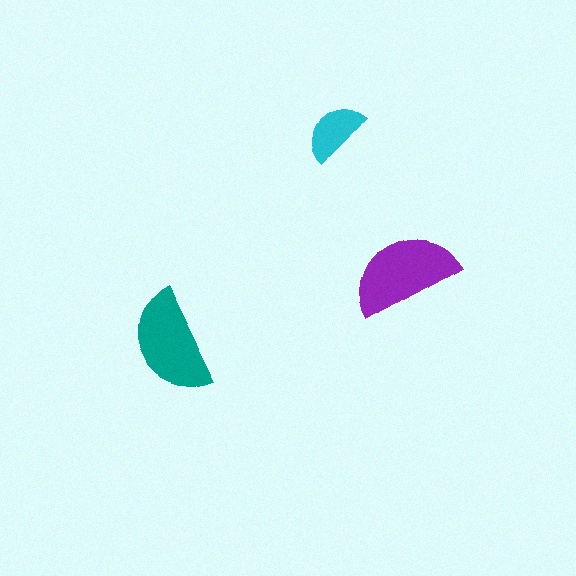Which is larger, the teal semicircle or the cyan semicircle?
The teal one.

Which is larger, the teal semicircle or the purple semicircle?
The purple one.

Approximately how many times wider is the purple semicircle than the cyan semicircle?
About 1.5 times wider.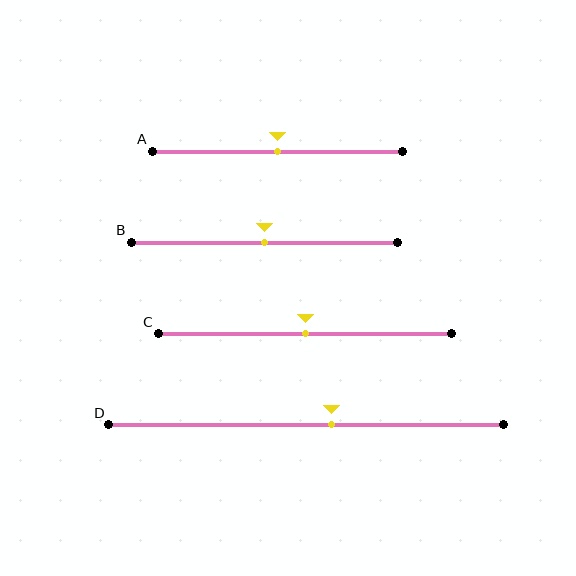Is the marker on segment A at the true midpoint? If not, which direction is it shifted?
Yes, the marker on segment A is at the true midpoint.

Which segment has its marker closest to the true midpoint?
Segment A has its marker closest to the true midpoint.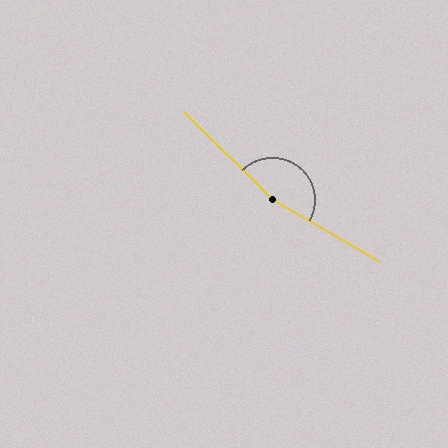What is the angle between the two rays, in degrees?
Approximately 165 degrees.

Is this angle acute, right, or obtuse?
It is obtuse.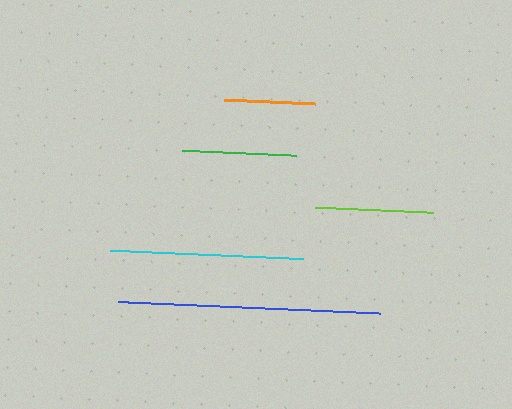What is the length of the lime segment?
The lime segment is approximately 118 pixels long.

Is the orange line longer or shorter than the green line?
The green line is longer than the orange line.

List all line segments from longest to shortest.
From longest to shortest: blue, cyan, lime, green, orange.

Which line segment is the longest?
The blue line is the longest at approximately 263 pixels.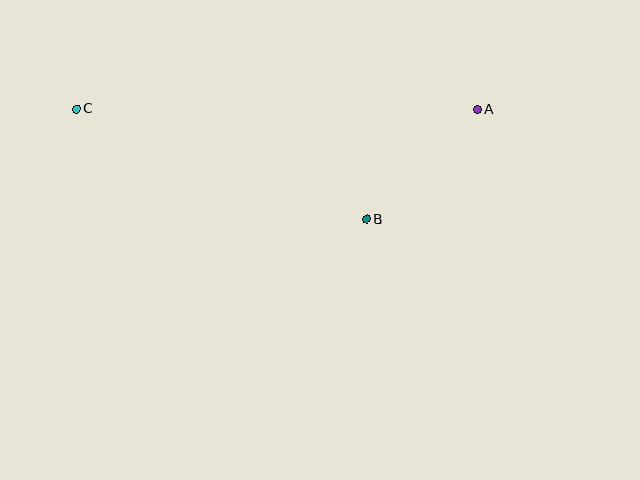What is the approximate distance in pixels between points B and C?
The distance between B and C is approximately 311 pixels.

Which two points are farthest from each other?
Points A and C are farthest from each other.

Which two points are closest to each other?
Points A and B are closest to each other.